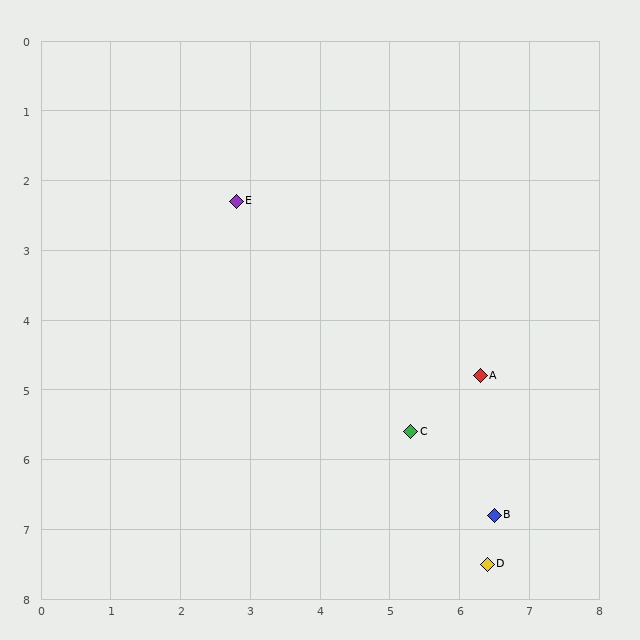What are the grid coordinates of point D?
Point D is at approximately (6.4, 7.5).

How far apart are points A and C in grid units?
Points A and C are about 1.3 grid units apart.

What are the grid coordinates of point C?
Point C is at approximately (5.3, 5.6).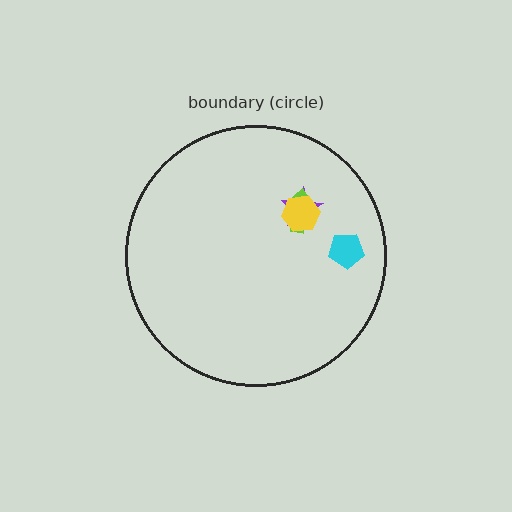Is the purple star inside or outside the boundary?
Inside.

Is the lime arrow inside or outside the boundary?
Inside.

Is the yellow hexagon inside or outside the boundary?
Inside.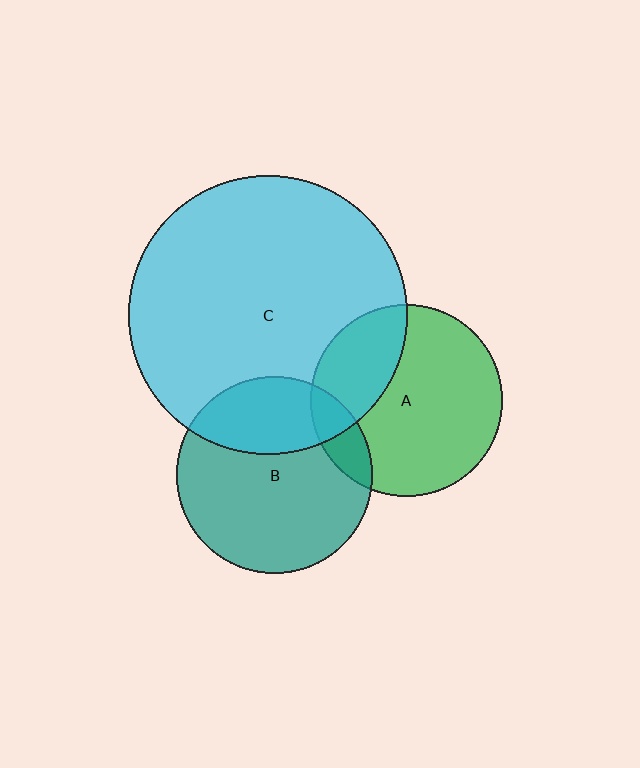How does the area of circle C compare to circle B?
Approximately 2.0 times.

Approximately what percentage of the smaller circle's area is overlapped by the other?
Approximately 10%.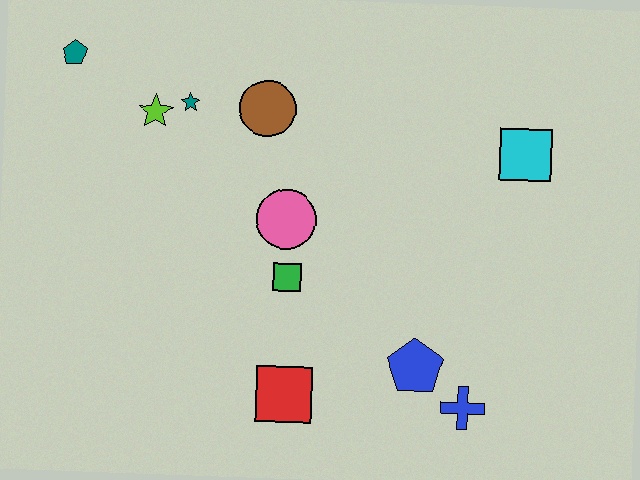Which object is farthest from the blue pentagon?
The teal pentagon is farthest from the blue pentagon.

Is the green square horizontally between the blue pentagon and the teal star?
Yes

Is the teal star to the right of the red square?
No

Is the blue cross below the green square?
Yes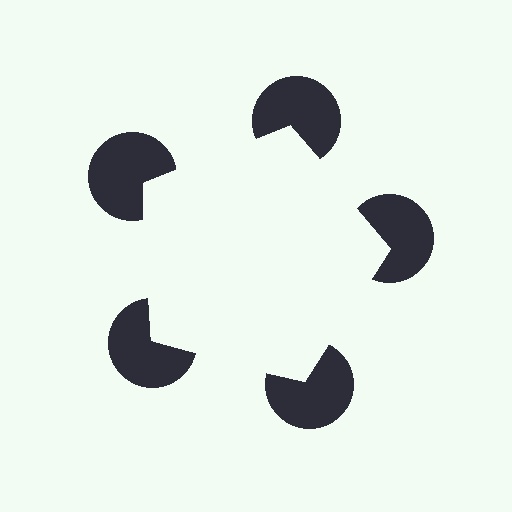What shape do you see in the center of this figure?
An illusory pentagon — its edges are inferred from the aligned wedge cuts in the pac-man discs, not physically drawn.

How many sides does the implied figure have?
5 sides.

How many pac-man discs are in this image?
There are 5 — one at each vertex of the illusory pentagon.